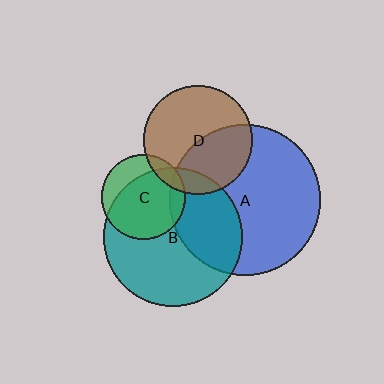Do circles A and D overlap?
Yes.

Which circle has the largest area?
Circle A (blue).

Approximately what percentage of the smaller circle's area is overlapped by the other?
Approximately 40%.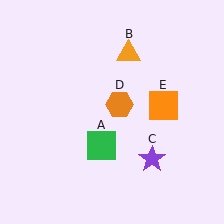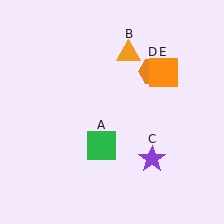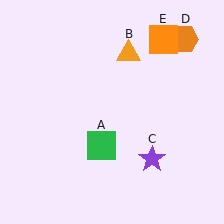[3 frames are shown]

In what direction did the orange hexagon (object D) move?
The orange hexagon (object D) moved up and to the right.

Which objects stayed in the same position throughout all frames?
Green square (object A) and orange triangle (object B) and purple star (object C) remained stationary.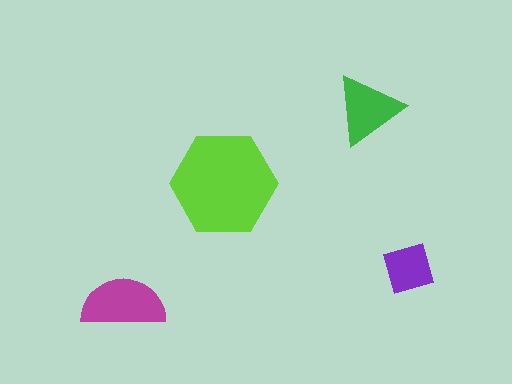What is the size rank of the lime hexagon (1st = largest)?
1st.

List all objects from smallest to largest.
The purple diamond, the green triangle, the magenta semicircle, the lime hexagon.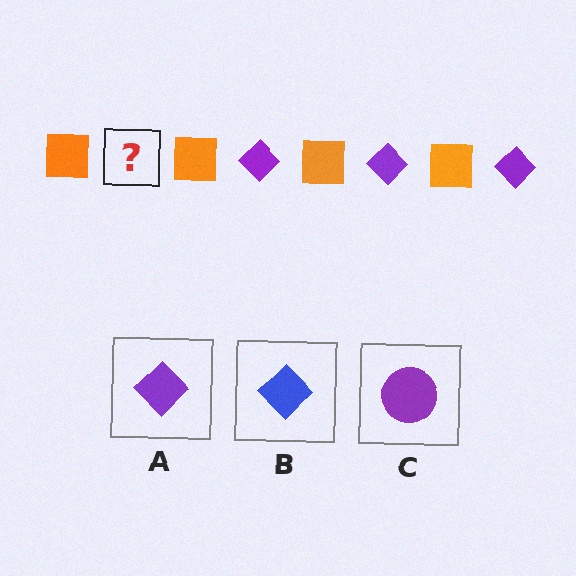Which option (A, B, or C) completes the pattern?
A.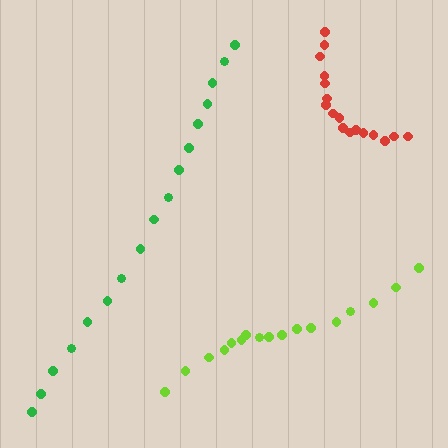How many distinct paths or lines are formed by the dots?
There are 3 distinct paths.